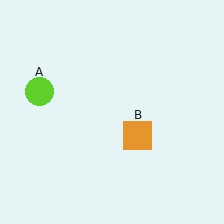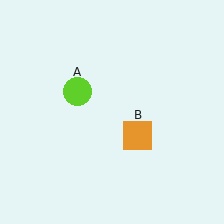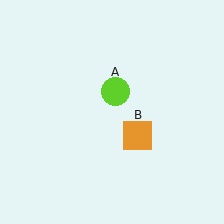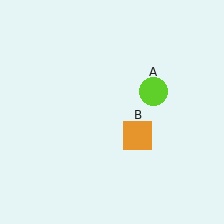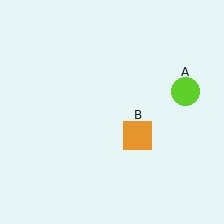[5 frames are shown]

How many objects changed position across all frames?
1 object changed position: lime circle (object A).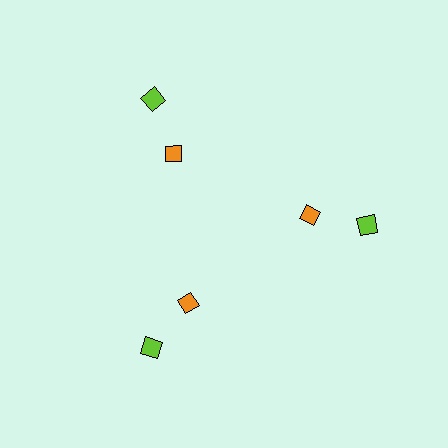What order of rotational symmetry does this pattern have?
This pattern has 3-fold rotational symmetry.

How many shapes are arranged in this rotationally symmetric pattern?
There are 6 shapes, arranged in 3 groups of 2.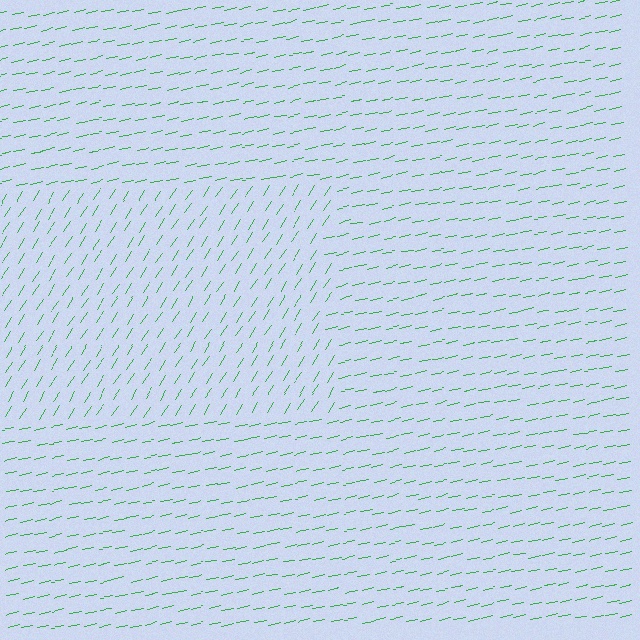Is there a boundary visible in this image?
Yes, there is a texture boundary formed by a change in line orientation.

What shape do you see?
I see a rectangle.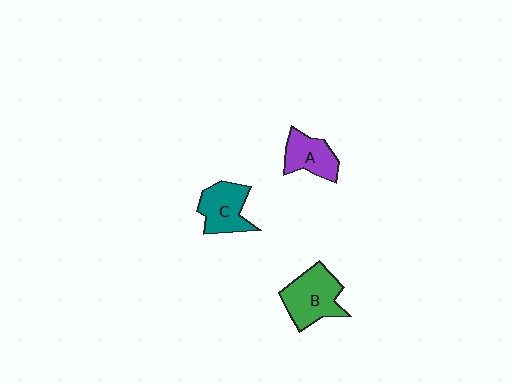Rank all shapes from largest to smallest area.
From largest to smallest: B (green), C (teal), A (purple).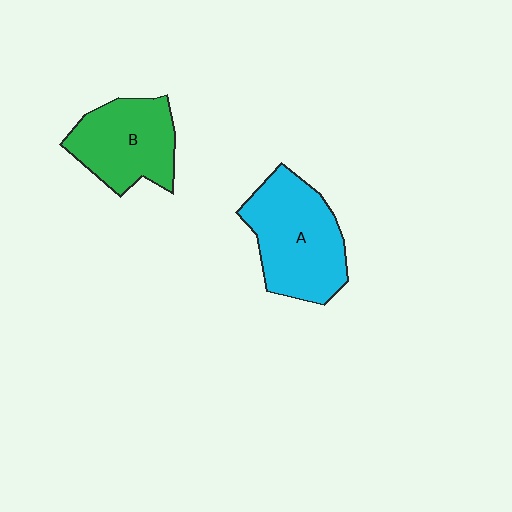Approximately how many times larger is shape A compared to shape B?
Approximately 1.2 times.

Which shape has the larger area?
Shape A (cyan).